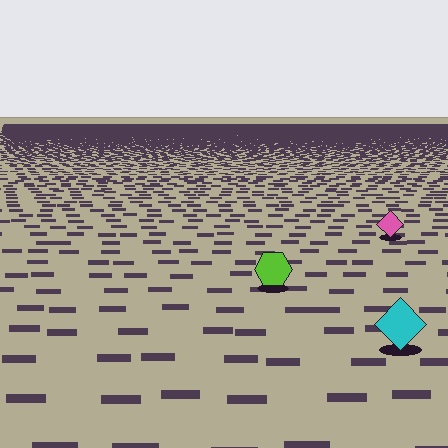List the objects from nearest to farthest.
From nearest to farthest: the cyan diamond, the lime hexagon, the pink diamond.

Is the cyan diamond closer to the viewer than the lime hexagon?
Yes. The cyan diamond is closer — you can tell from the texture gradient: the ground texture is coarser near it.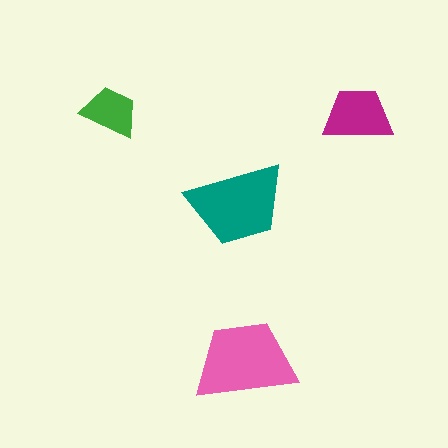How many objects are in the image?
There are 4 objects in the image.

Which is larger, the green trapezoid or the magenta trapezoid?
The magenta one.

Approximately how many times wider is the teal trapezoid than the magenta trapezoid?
About 1.5 times wider.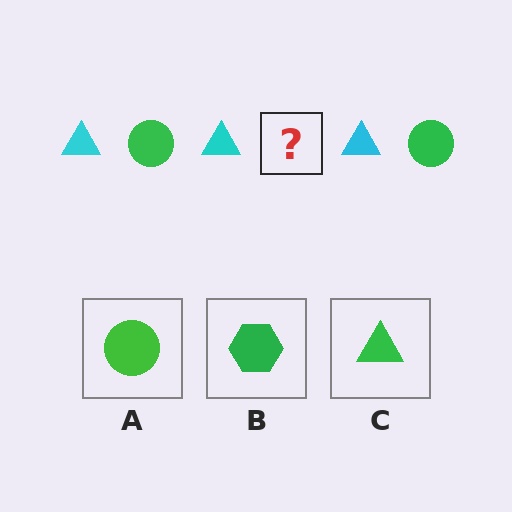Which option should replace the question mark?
Option A.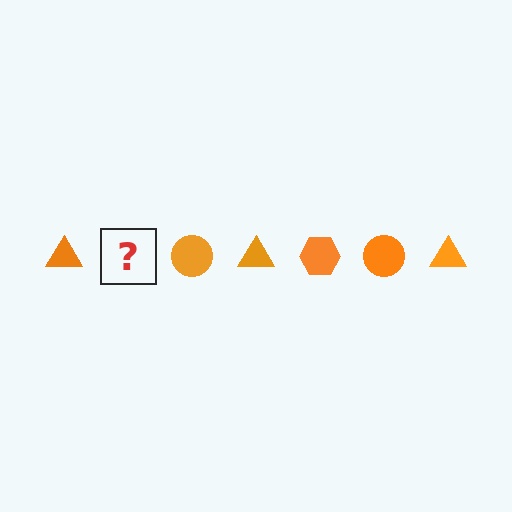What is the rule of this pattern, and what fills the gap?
The rule is that the pattern cycles through triangle, hexagon, circle shapes in orange. The gap should be filled with an orange hexagon.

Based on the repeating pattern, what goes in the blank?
The blank should be an orange hexagon.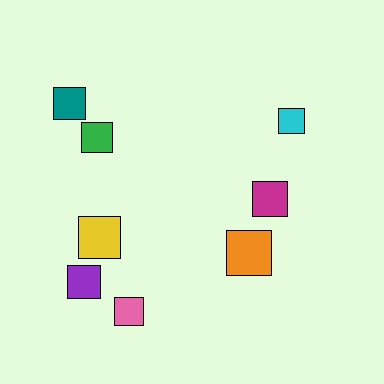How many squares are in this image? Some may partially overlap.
There are 8 squares.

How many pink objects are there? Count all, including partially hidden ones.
There is 1 pink object.